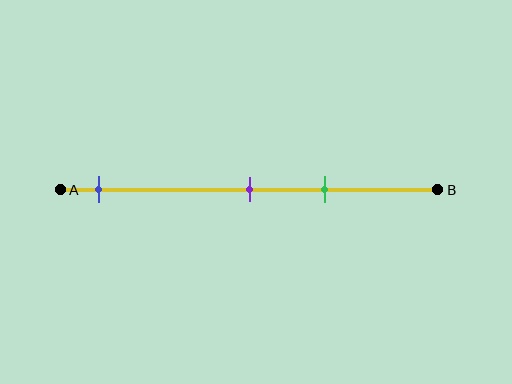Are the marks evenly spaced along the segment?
No, the marks are not evenly spaced.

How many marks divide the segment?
There are 3 marks dividing the segment.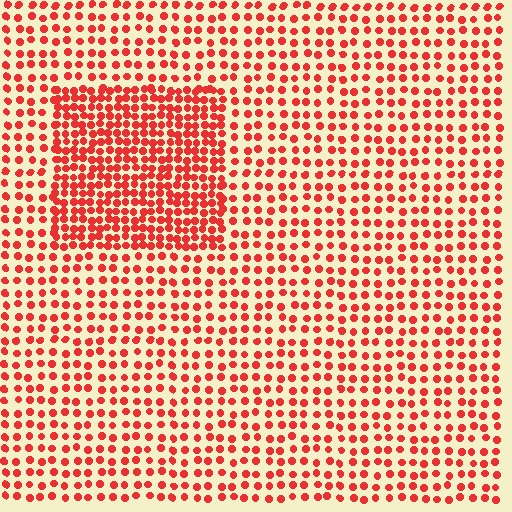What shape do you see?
I see a rectangle.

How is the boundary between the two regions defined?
The boundary is defined by a change in element density (approximately 1.9x ratio). All elements are the same color, size, and shape.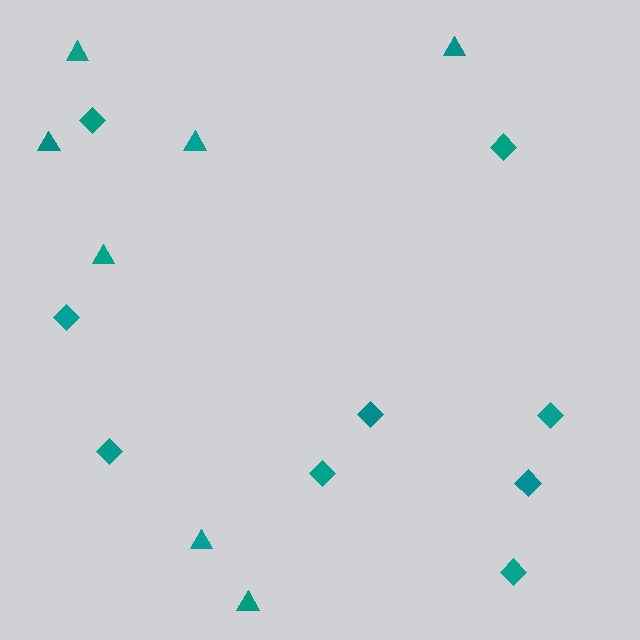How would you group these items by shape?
There are 2 groups: one group of diamonds (9) and one group of triangles (7).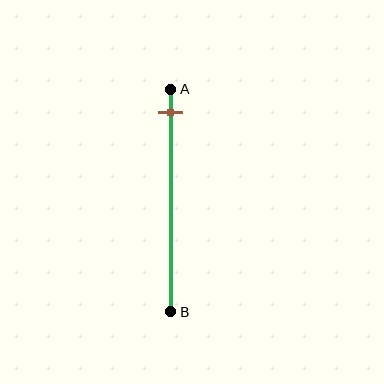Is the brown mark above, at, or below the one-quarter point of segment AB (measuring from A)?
The brown mark is above the one-quarter point of segment AB.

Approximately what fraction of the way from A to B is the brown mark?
The brown mark is approximately 10% of the way from A to B.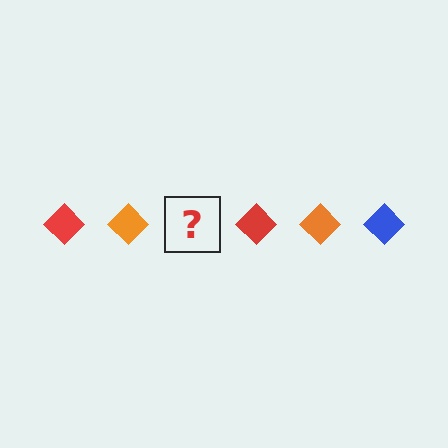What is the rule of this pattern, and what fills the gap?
The rule is that the pattern cycles through red, orange, blue diamonds. The gap should be filled with a blue diamond.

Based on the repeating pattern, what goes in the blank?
The blank should be a blue diamond.